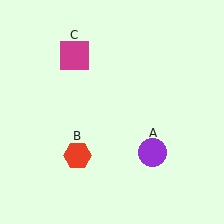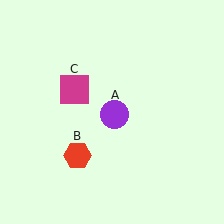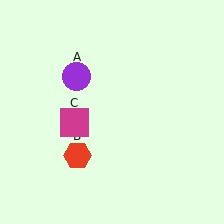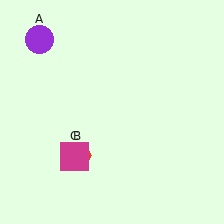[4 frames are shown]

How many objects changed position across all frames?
2 objects changed position: purple circle (object A), magenta square (object C).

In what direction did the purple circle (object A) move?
The purple circle (object A) moved up and to the left.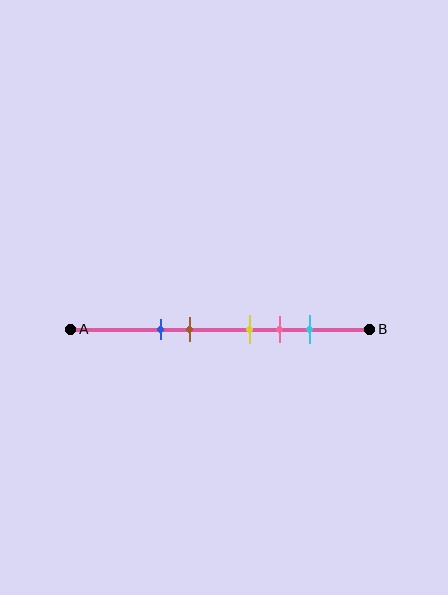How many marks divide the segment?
There are 5 marks dividing the segment.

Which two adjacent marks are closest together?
The yellow and pink marks are the closest adjacent pair.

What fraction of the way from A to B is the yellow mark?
The yellow mark is approximately 60% (0.6) of the way from A to B.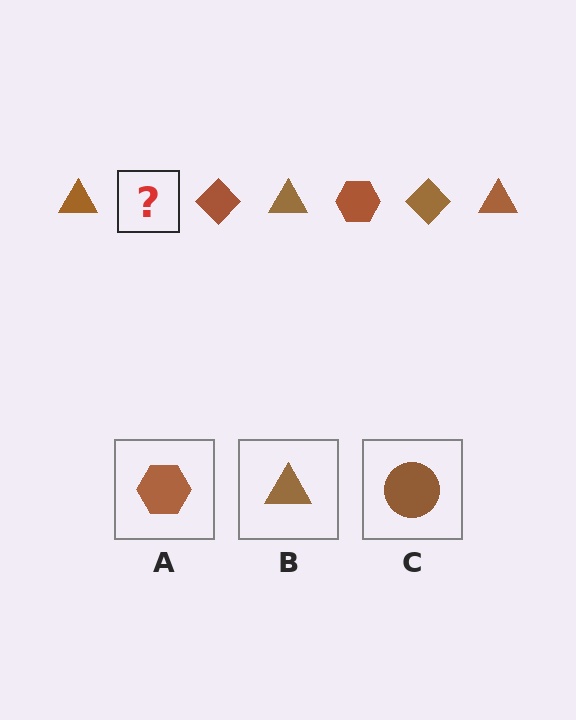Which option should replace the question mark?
Option A.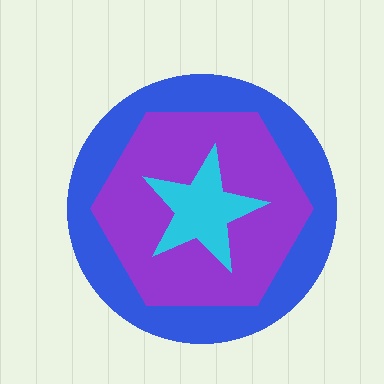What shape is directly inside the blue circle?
The purple hexagon.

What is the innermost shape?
The cyan star.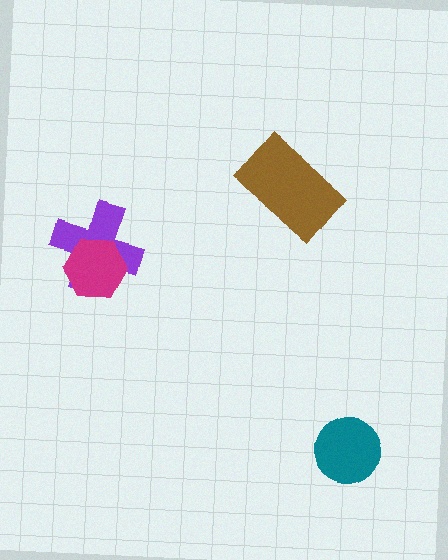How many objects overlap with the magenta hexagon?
1 object overlaps with the magenta hexagon.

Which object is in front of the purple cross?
The magenta hexagon is in front of the purple cross.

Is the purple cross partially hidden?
Yes, it is partially covered by another shape.